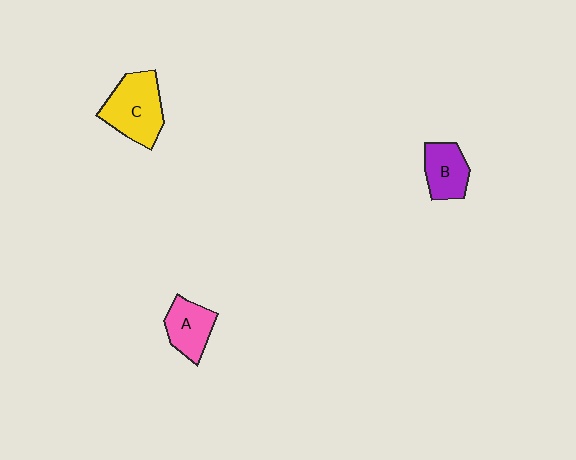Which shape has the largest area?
Shape C (yellow).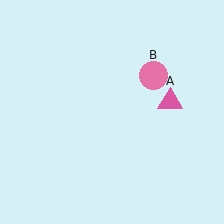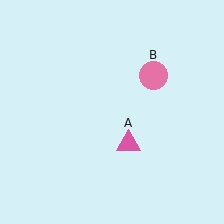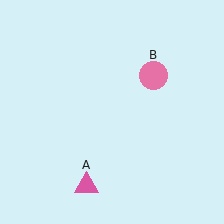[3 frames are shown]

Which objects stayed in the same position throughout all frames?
Pink circle (object B) remained stationary.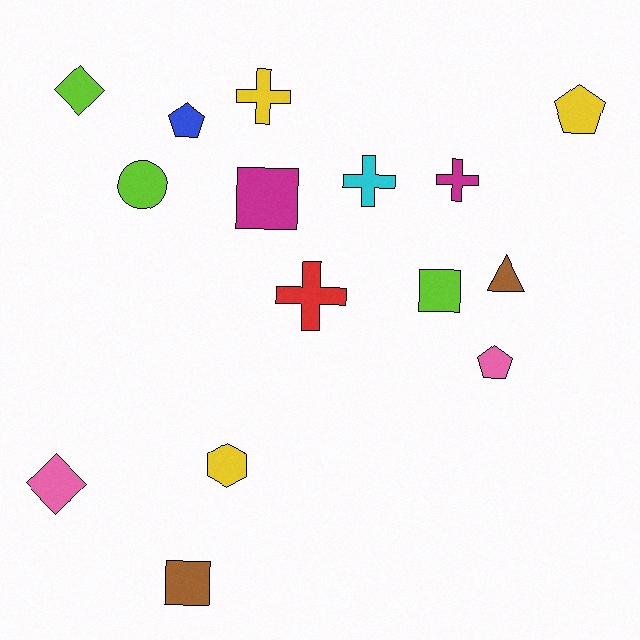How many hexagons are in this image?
There is 1 hexagon.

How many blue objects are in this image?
There is 1 blue object.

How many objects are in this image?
There are 15 objects.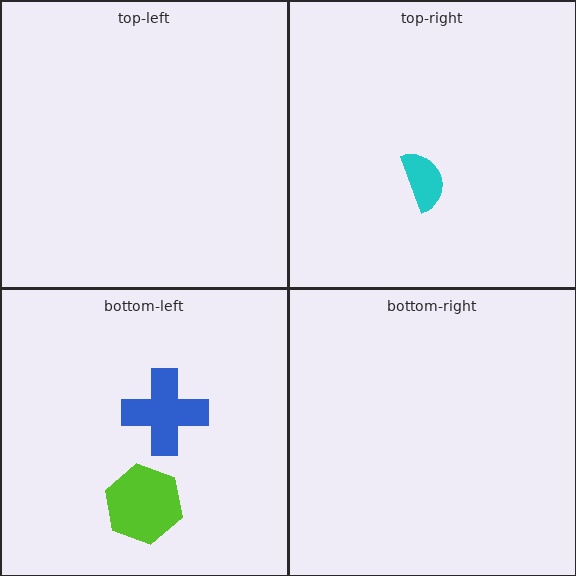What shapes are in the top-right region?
The cyan semicircle.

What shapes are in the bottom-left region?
The blue cross, the lime hexagon.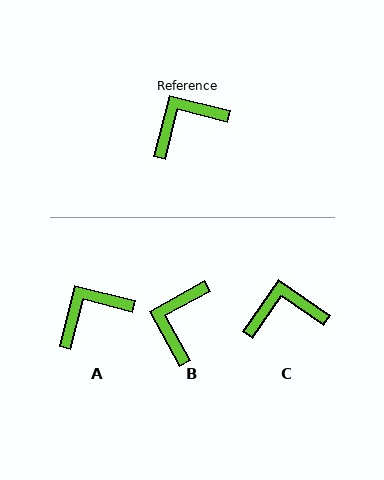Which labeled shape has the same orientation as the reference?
A.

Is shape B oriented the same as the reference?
No, it is off by about 43 degrees.